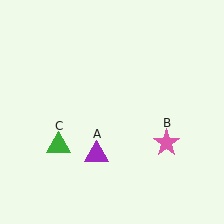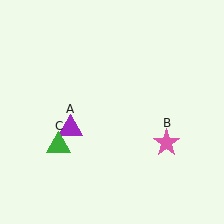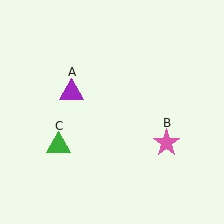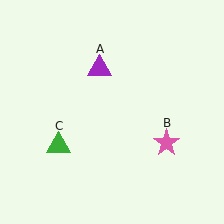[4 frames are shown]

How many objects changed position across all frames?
1 object changed position: purple triangle (object A).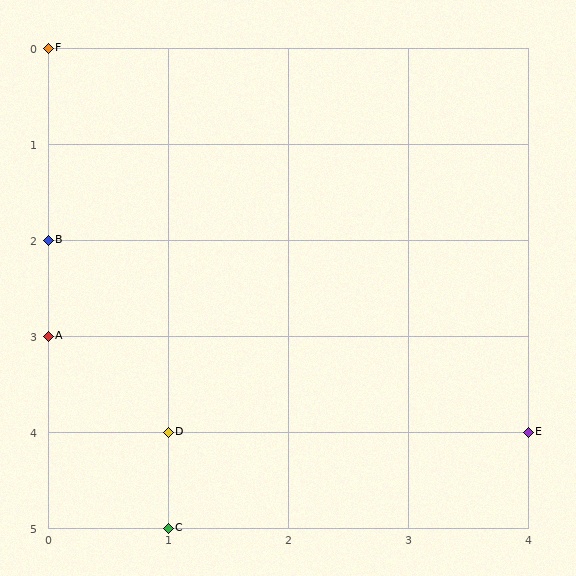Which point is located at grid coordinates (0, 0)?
Point F is at (0, 0).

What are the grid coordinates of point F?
Point F is at grid coordinates (0, 0).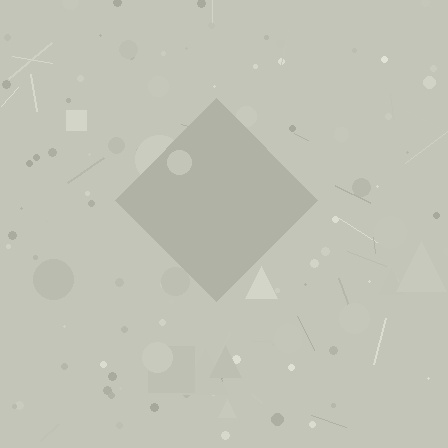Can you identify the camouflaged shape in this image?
The camouflaged shape is a diamond.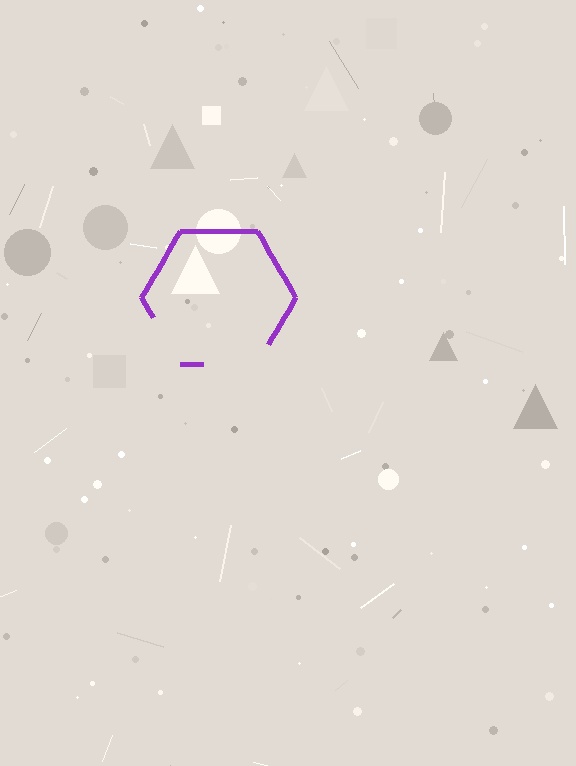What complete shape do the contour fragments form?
The contour fragments form a hexagon.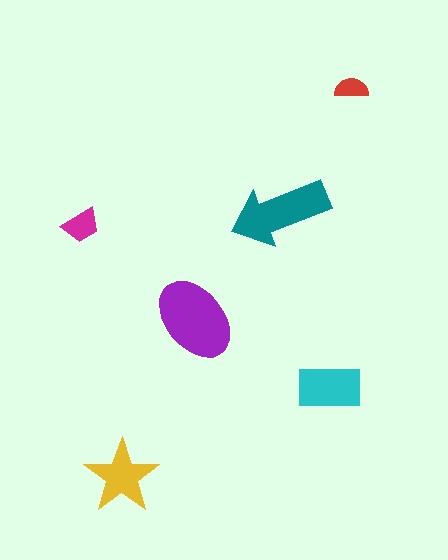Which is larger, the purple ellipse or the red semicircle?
The purple ellipse.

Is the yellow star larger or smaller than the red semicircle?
Larger.